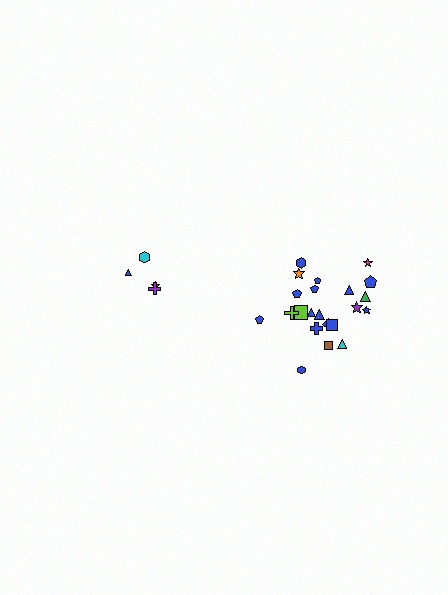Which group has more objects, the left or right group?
The right group.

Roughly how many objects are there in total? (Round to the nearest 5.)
Roughly 25 objects in total.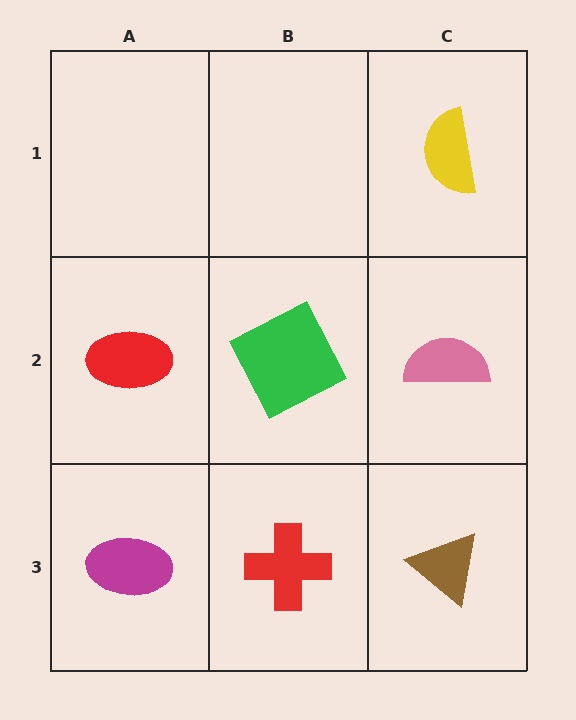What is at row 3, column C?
A brown triangle.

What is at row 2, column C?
A pink semicircle.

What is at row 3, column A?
A magenta ellipse.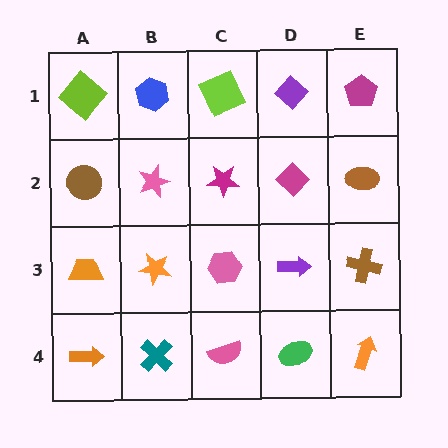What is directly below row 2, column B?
An orange star.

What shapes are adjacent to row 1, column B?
A pink star (row 2, column B), a lime diamond (row 1, column A), a lime square (row 1, column C).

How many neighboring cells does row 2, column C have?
4.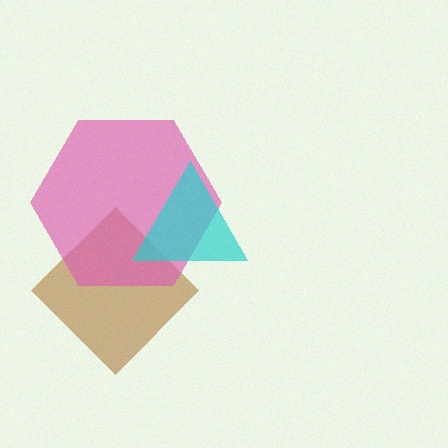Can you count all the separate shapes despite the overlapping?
Yes, there are 3 separate shapes.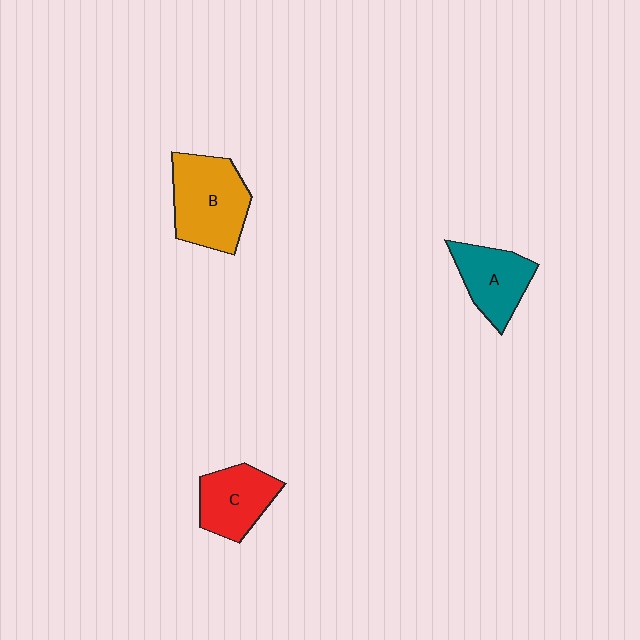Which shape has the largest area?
Shape B (orange).